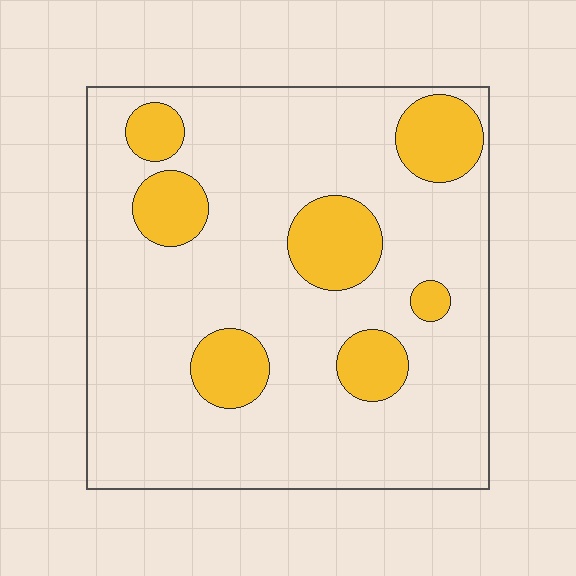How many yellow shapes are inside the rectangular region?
7.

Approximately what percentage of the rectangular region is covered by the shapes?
Approximately 20%.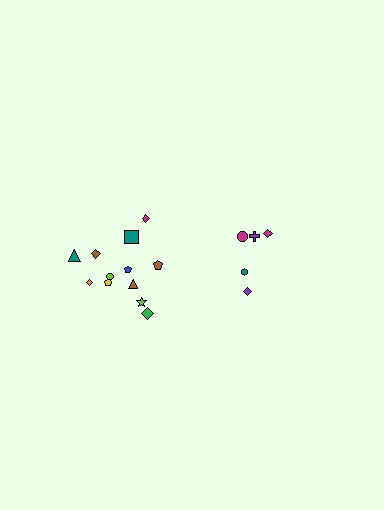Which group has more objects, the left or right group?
The left group.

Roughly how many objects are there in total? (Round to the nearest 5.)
Roughly 15 objects in total.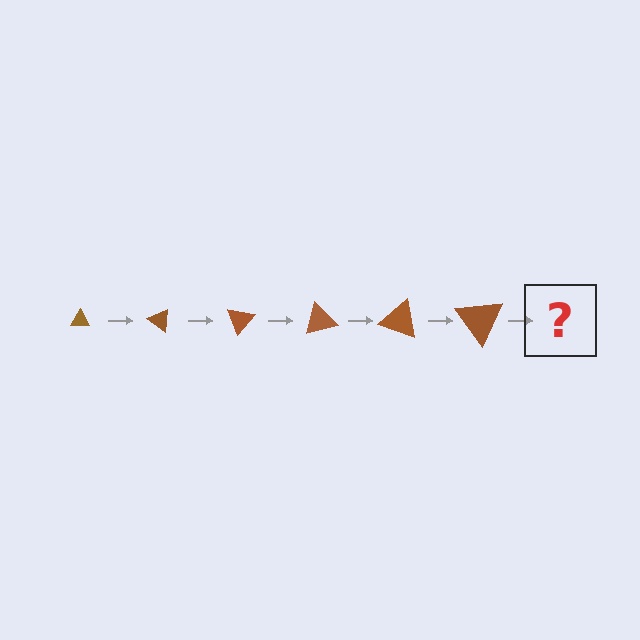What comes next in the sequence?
The next element should be a triangle, larger than the previous one and rotated 210 degrees from the start.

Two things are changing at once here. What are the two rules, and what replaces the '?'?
The two rules are that the triangle grows larger each step and it rotates 35 degrees each step. The '?' should be a triangle, larger than the previous one and rotated 210 degrees from the start.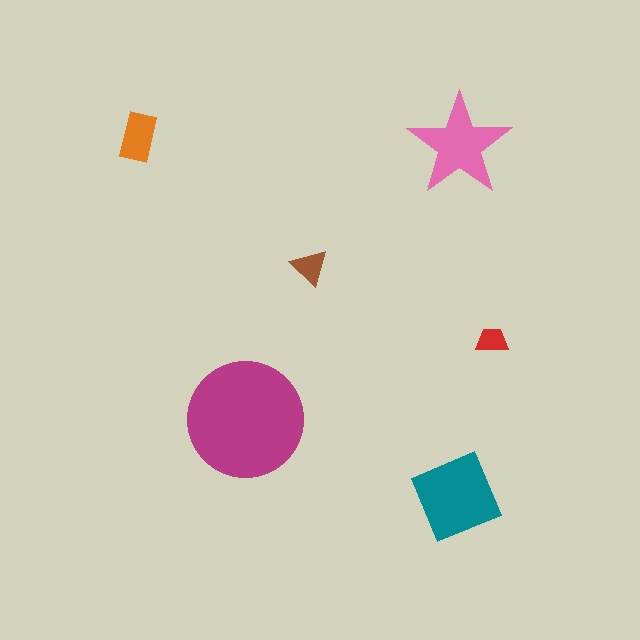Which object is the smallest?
The red trapezoid.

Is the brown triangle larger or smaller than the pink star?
Smaller.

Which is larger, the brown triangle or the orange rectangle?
The orange rectangle.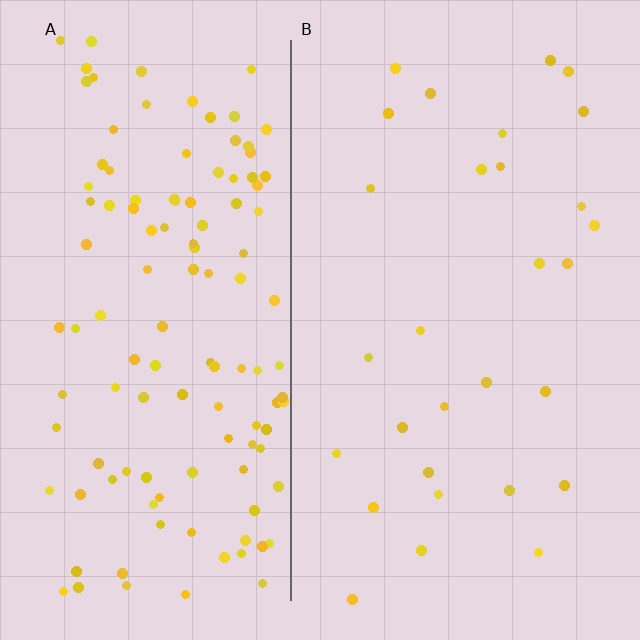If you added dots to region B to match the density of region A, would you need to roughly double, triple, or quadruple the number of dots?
Approximately quadruple.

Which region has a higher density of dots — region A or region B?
A (the left).